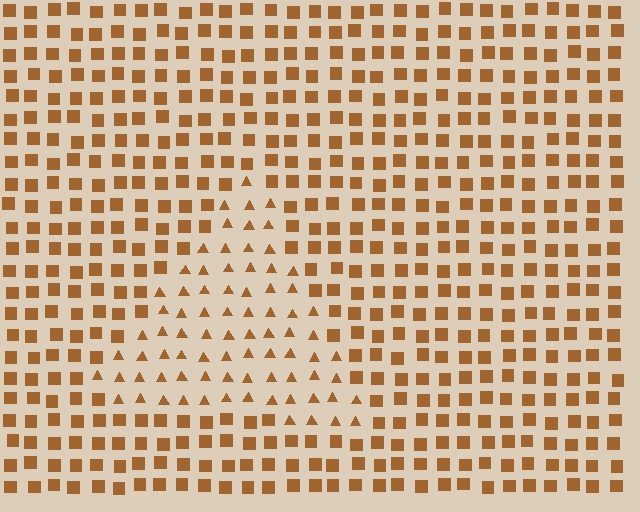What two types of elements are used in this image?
The image uses triangles inside the triangle region and squares outside it.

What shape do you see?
I see a triangle.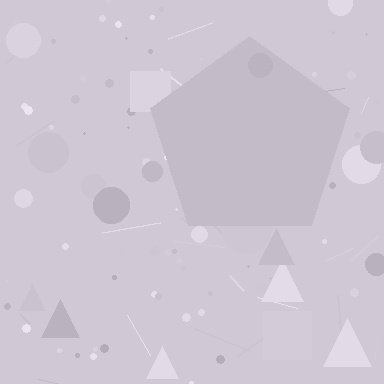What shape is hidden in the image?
A pentagon is hidden in the image.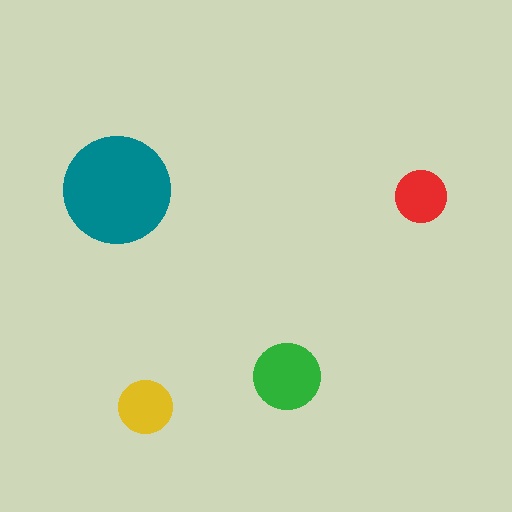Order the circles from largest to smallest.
the teal one, the green one, the yellow one, the red one.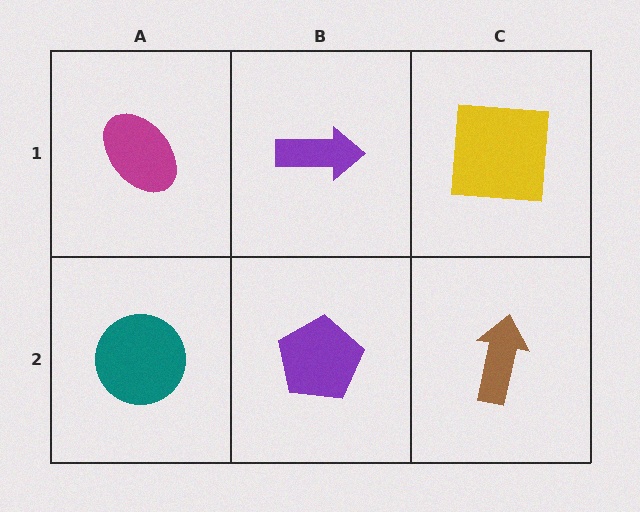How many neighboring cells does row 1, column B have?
3.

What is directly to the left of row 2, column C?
A purple pentagon.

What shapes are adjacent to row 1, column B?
A purple pentagon (row 2, column B), a magenta ellipse (row 1, column A), a yellow square (row 1, column C).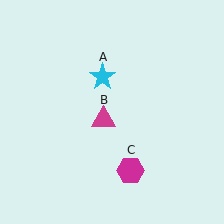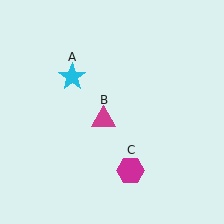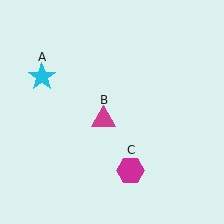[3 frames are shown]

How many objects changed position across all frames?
1 object changed position: cyan star (object A).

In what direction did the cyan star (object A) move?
The cyan star (object A) moved left.